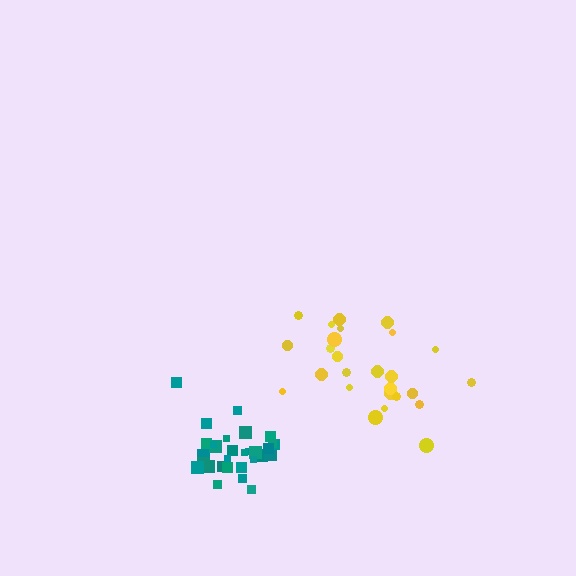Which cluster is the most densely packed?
Teal.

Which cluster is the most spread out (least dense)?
Yellow.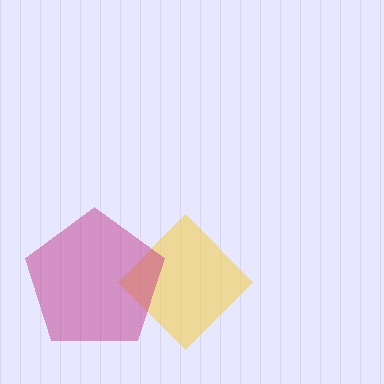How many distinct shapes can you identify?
There are 2 distinct shapes: a yellow diamond, a magenta pentagon.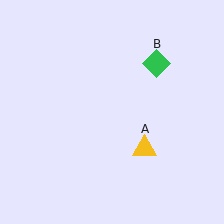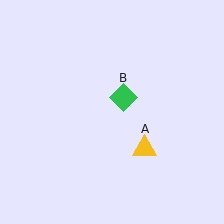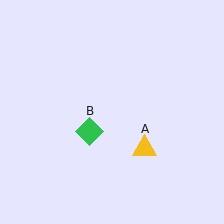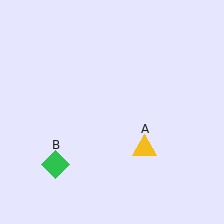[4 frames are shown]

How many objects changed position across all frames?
1 object changed position: green diamond (object B).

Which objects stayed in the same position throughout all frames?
Yellow triangle (object A) remained stationary.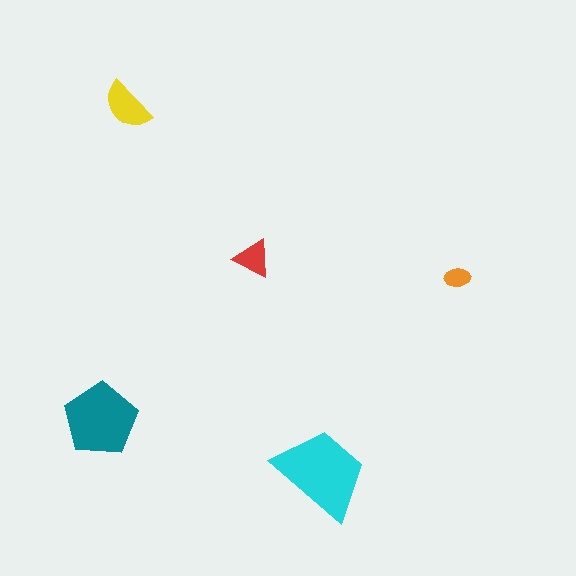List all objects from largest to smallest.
The cyan trapezoid, the teal pentagon, the yellow semicircle, the red triangle, the orange ellipse.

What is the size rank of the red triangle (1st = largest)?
4th.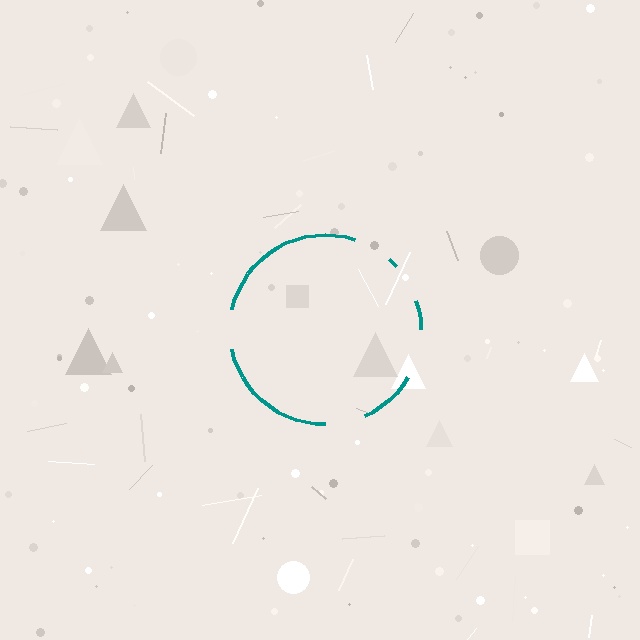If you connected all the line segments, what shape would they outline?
They would outline a circle.